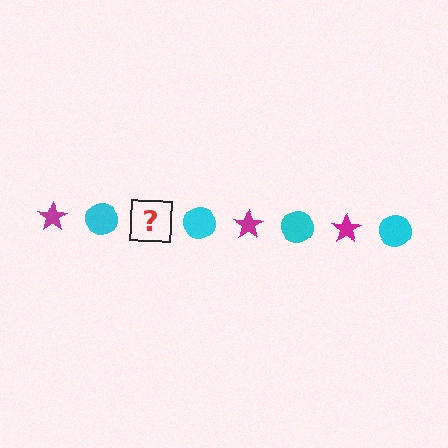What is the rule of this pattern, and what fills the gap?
The rule is that the pattern alternates between magenta star and cyan circle. The gap should be filled with a magenta star.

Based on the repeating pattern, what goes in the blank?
The blank should be a magenta star.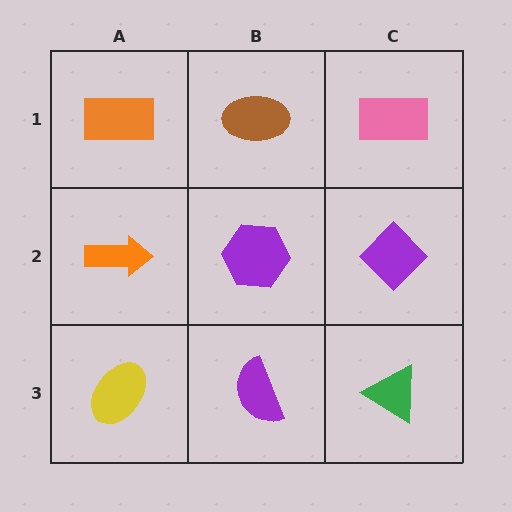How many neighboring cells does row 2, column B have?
4.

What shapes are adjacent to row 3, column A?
An orange arrow (row 2, column A), a purple semicircle (row 3, column B).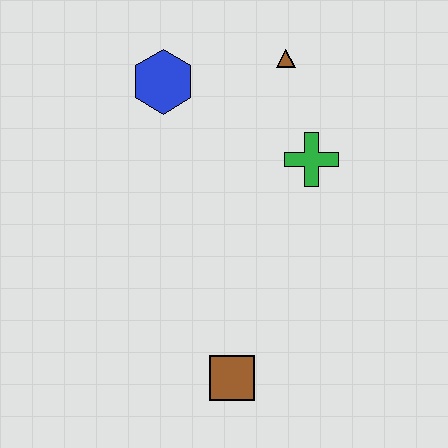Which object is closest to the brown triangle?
The green cross is closest to the brown triangle.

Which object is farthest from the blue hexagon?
The brown square is farthest from the blue hexagon.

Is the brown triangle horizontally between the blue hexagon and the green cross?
Yes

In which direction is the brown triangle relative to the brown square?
The brown triangle is above the brown square.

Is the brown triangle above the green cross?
Yes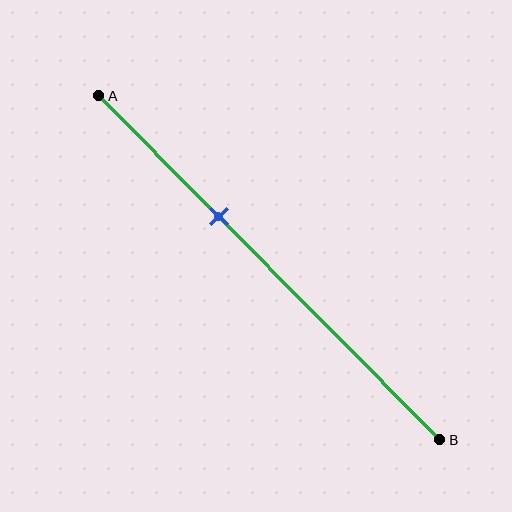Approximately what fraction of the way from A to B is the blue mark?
The blue mark is approximately 35% of the way from A to B.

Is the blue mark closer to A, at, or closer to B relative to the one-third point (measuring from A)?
The blue mark is approximately at the one-third point of segment AB.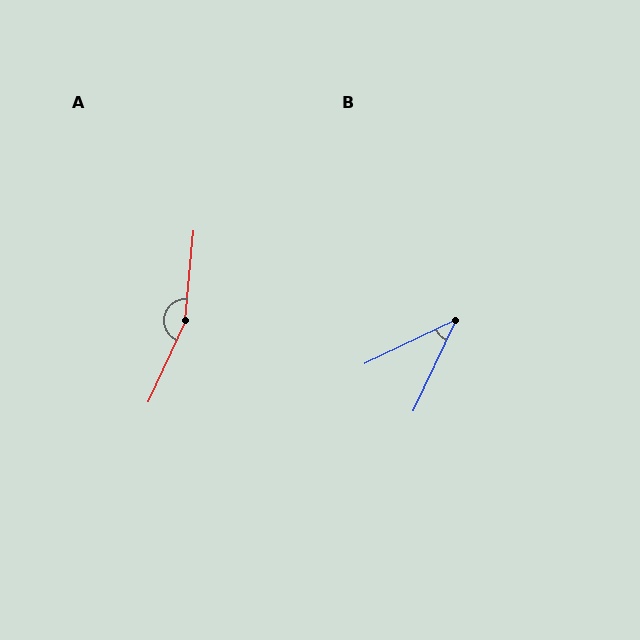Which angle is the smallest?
B, at approximately 39 degrees.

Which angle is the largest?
A, at approximately 160 degrees.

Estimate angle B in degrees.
Approximately 39 degrees.